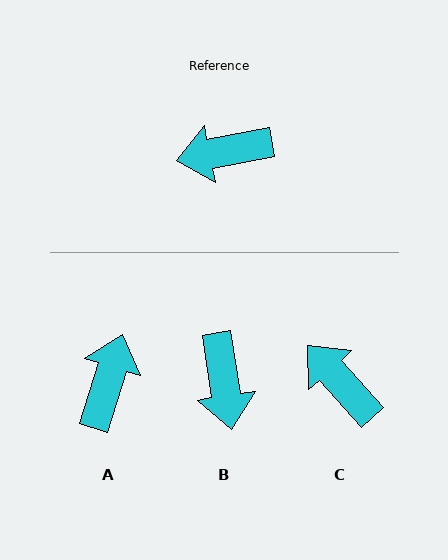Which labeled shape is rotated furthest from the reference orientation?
A, about 118 degrees away.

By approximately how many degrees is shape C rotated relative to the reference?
Approximately 59 degrees clockwise.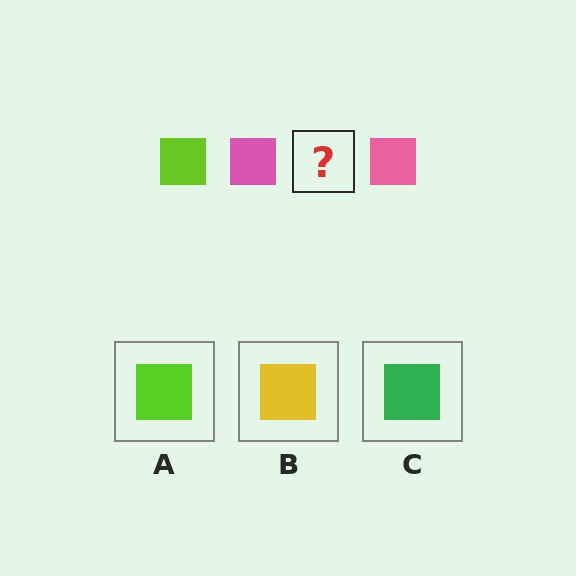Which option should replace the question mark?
Option A.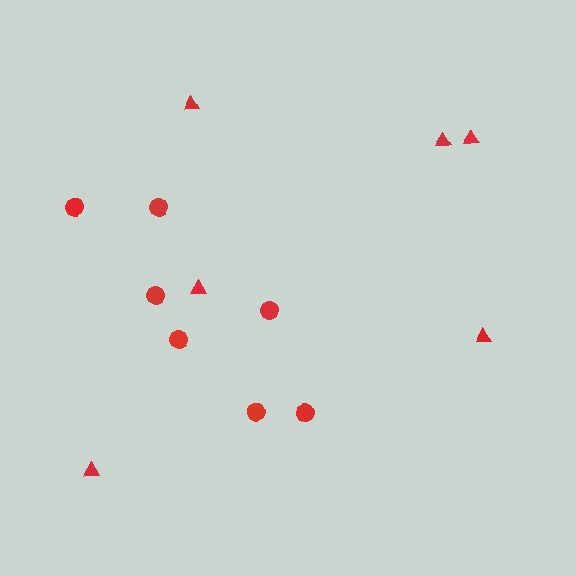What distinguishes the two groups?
There are 2 groups: one group of triangles (6) and one group of circles (7).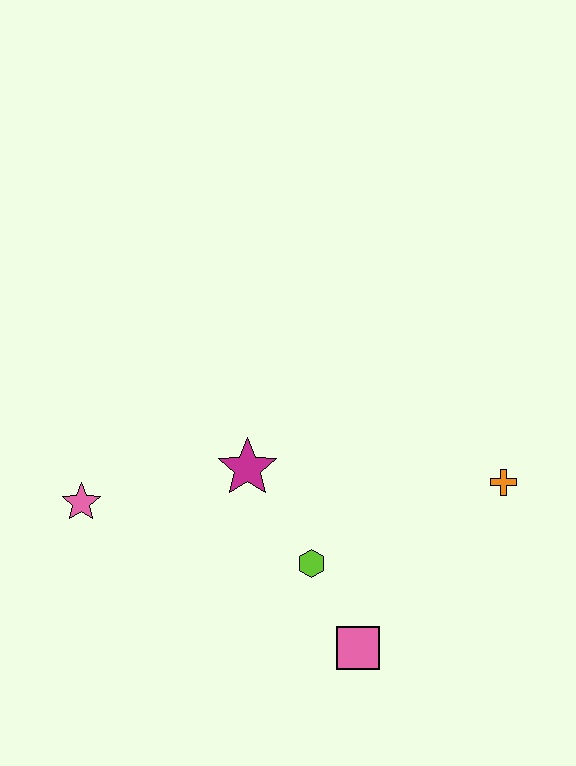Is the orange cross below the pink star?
No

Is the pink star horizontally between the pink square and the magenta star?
No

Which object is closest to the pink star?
The magenta star is closest to the pink star.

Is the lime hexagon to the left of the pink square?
Yes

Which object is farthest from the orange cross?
The pink star is farthest from the orange cross.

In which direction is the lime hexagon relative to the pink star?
The lime hexagon is to the right of the pink star.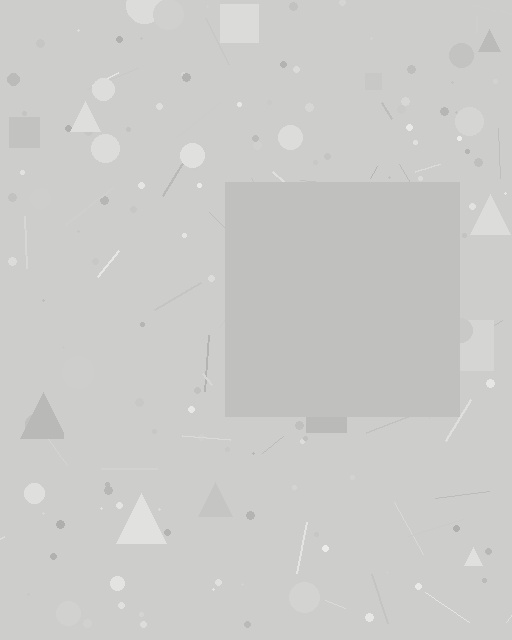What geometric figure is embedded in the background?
A square is embedded in the background.